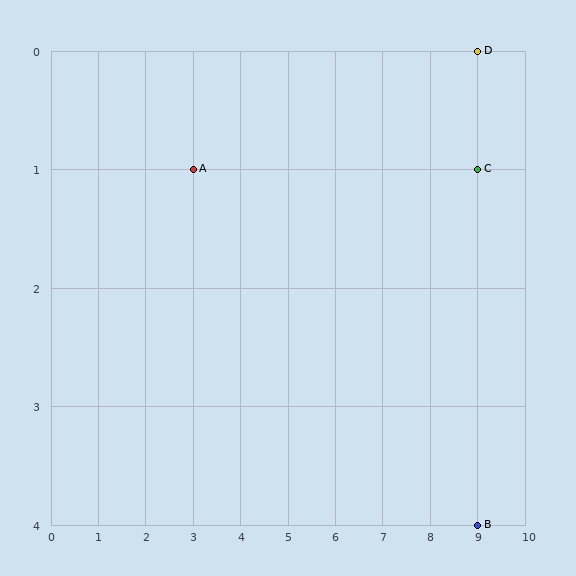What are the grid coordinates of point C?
Point C is at grid coordinates (9, 1).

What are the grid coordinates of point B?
Point B is at grid coordinates (9, 4).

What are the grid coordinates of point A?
Point A is at grid coordinates (3, 1).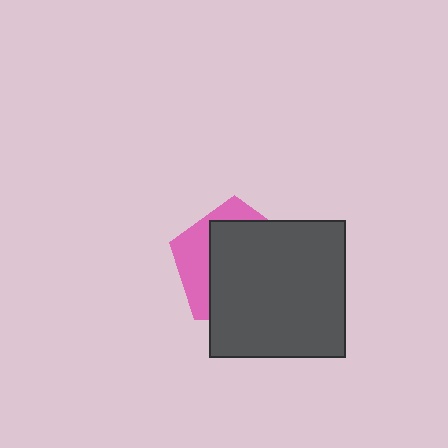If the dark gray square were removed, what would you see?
You would see the complete pink pentagon.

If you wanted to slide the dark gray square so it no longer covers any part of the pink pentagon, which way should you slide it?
Slide it toward the lower-right — that is the most direct way to separate the two shapes.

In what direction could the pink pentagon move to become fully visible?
The pink pentagon could move toward the upper-left. That would shift it out from behind the dark gray square entirely.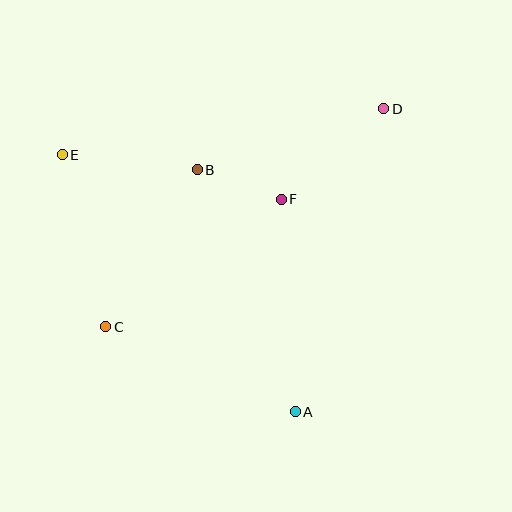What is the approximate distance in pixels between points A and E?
The distance between A and E is approximately 347 pixels.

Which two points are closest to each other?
Points B and F are closest to each other.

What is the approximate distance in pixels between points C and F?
The distance between C and F is approximately 217 pixels.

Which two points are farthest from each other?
Points C and D are farthest from each other.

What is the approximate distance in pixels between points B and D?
The distance between B and D is approximately 197 pixels.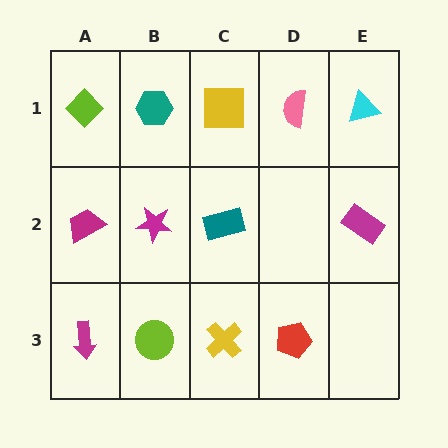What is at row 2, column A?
A magenta trapezoid.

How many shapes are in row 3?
4 shapes.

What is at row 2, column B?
A magenta star.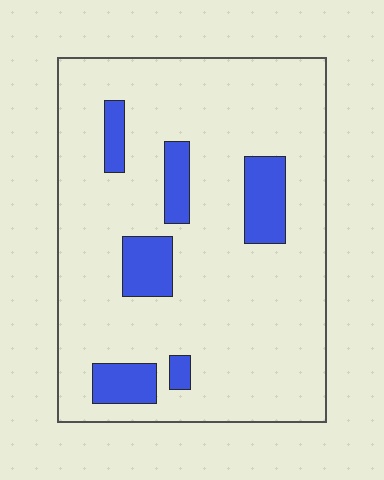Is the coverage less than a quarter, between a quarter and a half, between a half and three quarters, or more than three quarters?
Less than a quarter.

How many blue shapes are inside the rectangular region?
6.